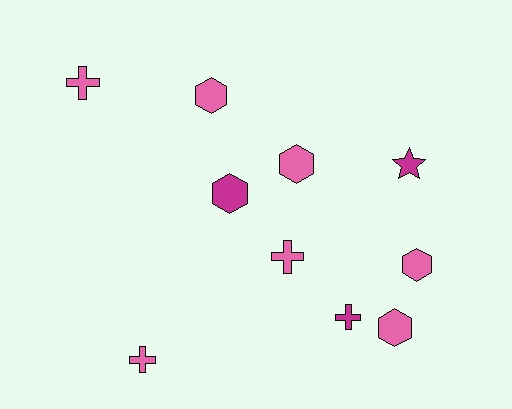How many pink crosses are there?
There are 3 pink crosses.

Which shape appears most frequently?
Hexagon, with 5 objects.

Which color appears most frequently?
Pink, with 7 objects.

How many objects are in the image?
There are 10 objects.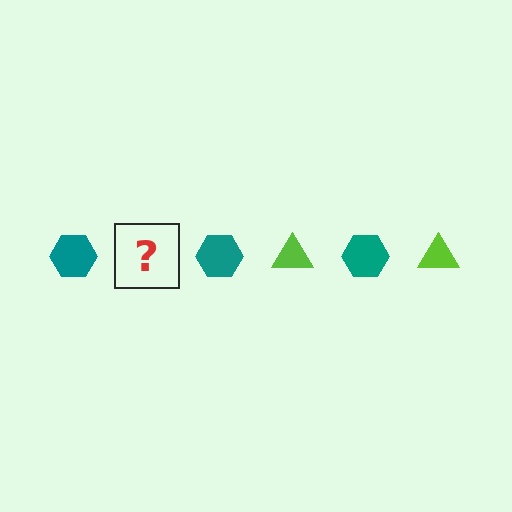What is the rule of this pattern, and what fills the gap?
The rule is that the pattern alternates between teal hexagon and lime triangle. The gap should be filled with a lime triangle.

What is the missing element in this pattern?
The missing element is a lime triangle.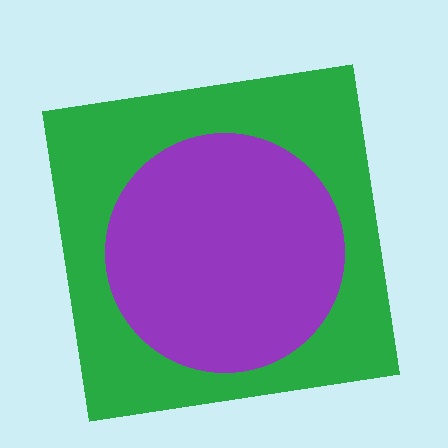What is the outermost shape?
The green square.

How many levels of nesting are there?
2.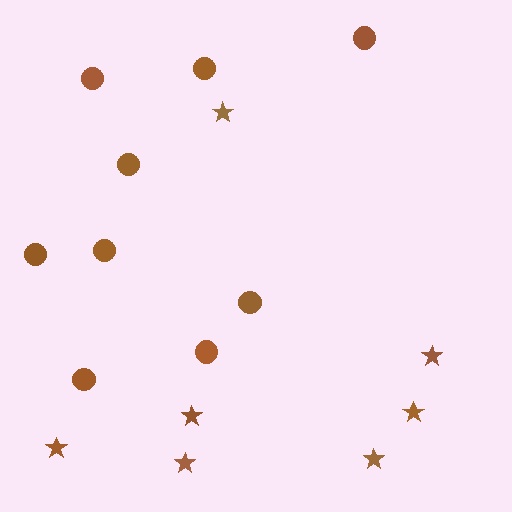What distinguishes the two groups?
There are 2 groups: one group of circles (9) and one group of stars (7).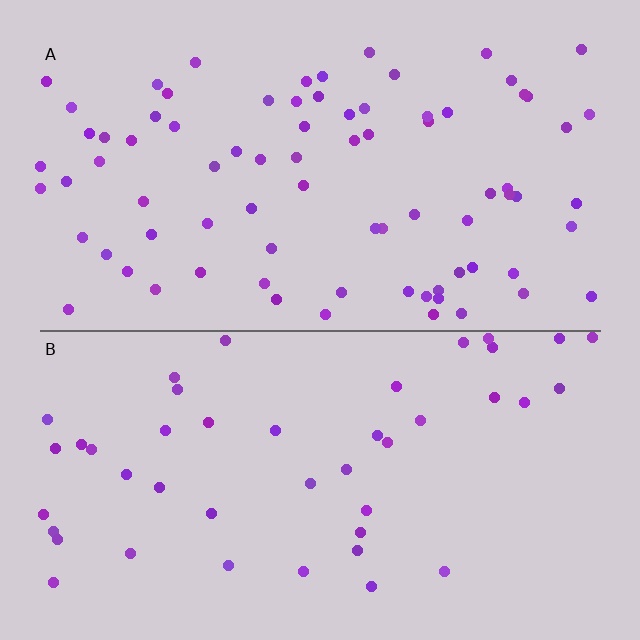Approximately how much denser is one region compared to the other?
Approximately 1.8× — region A over region B.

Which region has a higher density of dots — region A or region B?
A (the top).